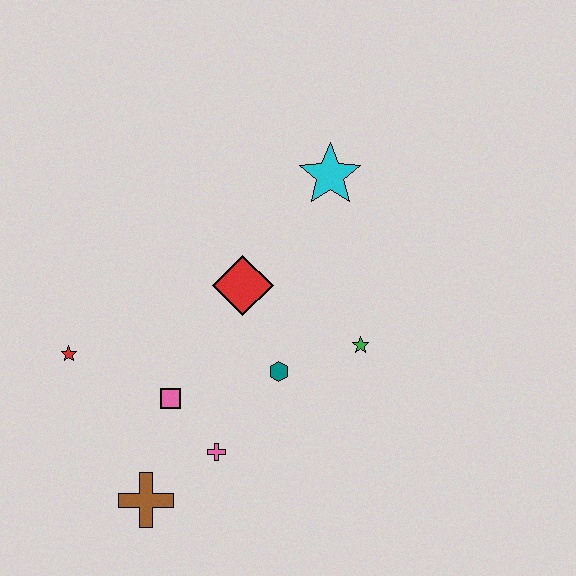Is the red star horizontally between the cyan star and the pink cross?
No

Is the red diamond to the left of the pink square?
No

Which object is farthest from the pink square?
The cyan star is farthest from the pink square.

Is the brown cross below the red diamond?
Yes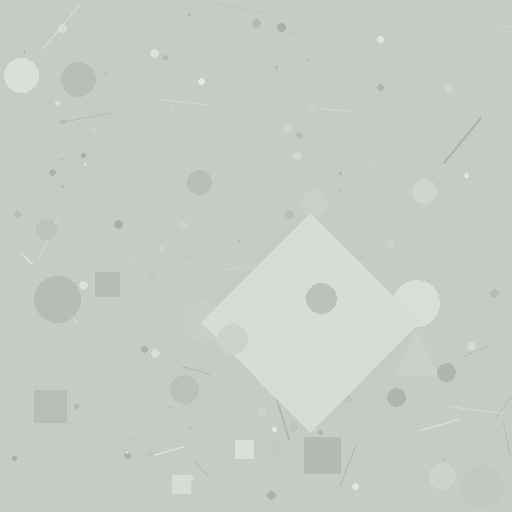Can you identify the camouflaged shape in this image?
The camouflaged shape is a diamond.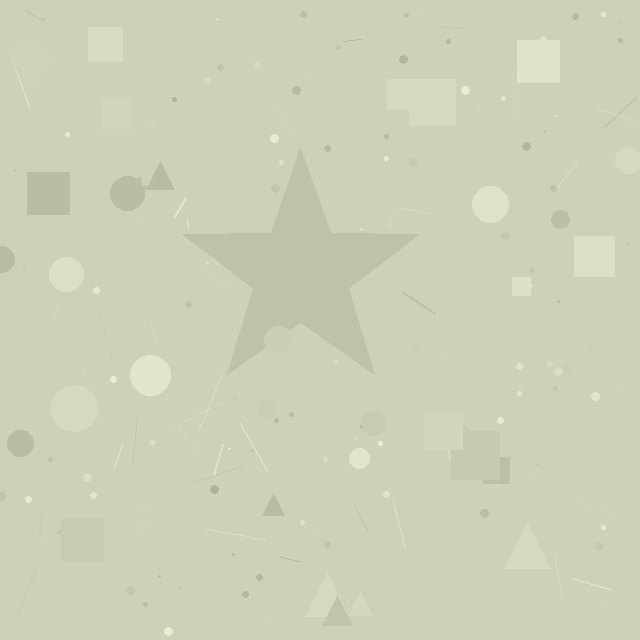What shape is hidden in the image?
A star is hidden in the image.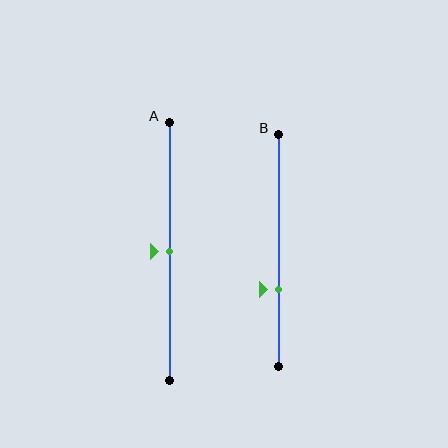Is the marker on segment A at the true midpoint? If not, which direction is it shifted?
Yes, the marker on segment A is at the true midpoint.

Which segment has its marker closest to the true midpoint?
Segment A has its marker closest to the true midpoint.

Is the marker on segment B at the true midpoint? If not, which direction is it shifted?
No, the marker on segment B is shifted downward by about 17% of the segment length.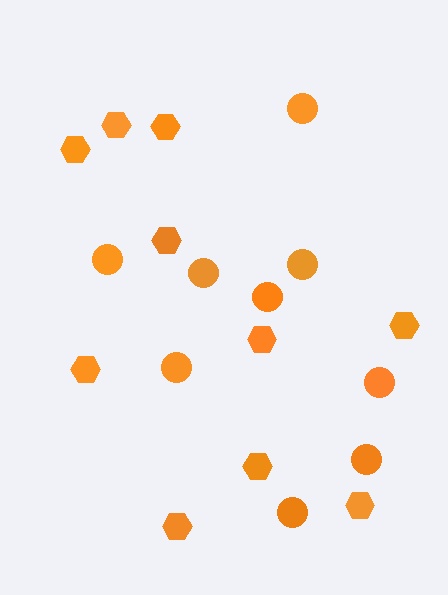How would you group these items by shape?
There are 2 groups: one group of circles (9) and one group of hexagons (10).